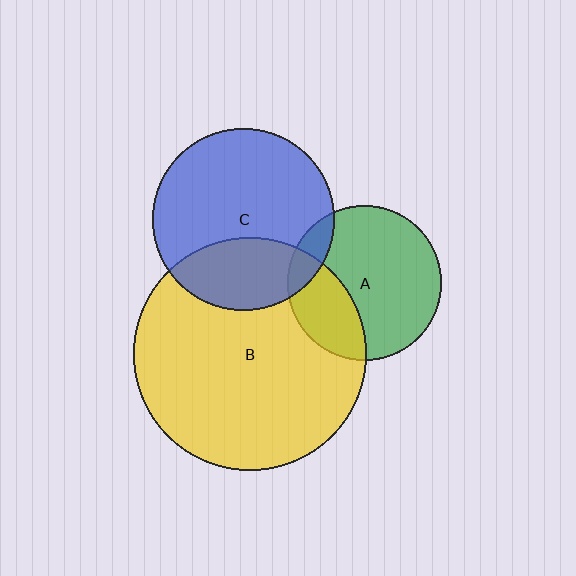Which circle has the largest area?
Circle B (yellow).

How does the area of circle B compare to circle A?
Approximately 2.3 times.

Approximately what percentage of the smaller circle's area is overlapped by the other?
Approximately 30%.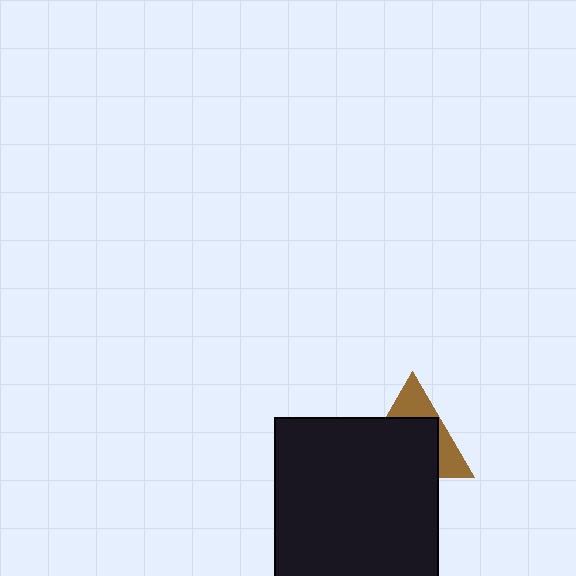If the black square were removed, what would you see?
You would see the complete brown triangle.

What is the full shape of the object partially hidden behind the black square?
The partially hidden object is a brown triangle.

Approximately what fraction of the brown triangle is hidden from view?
Roughly 64% of the brown triangle is hidden behind the black square.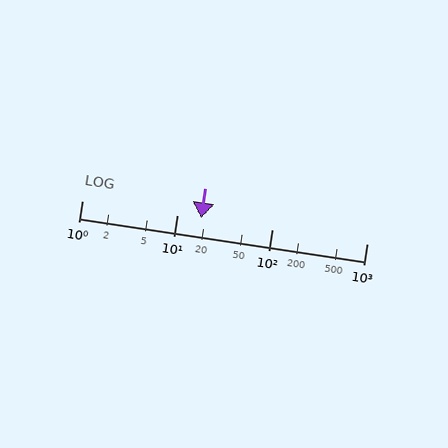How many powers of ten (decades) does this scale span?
The scale spans 3 decades, from 1 to 1000.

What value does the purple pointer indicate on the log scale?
The pointer indicates approximately 18.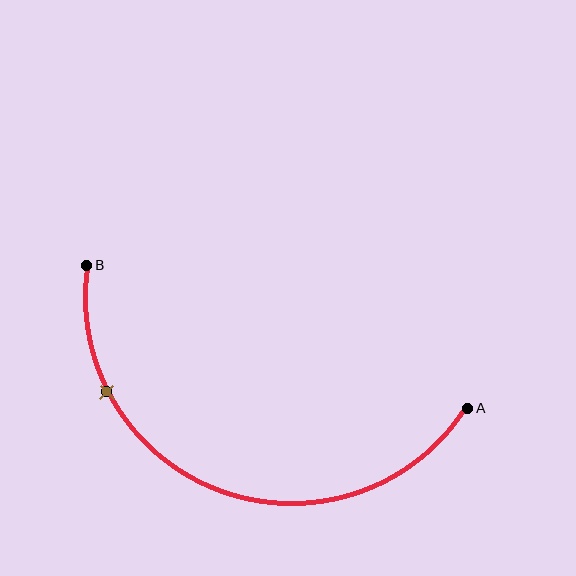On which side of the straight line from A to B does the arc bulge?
The arc bulges below the straight line connecting A and B.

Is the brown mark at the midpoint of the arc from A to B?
No. The brown mark lies on the arc but is closer to endpoint B. The arc midpoint would be at the point on the curve equidistant along the arc from both A and B.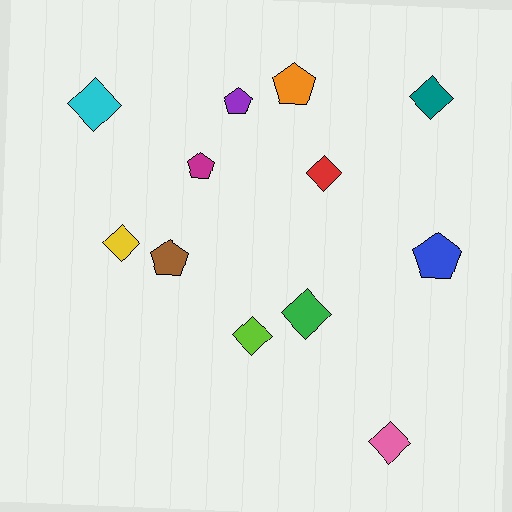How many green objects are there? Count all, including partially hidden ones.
There is 1 green object.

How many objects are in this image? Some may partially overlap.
There are 12 objects.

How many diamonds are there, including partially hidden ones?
There are 7 diamonds.